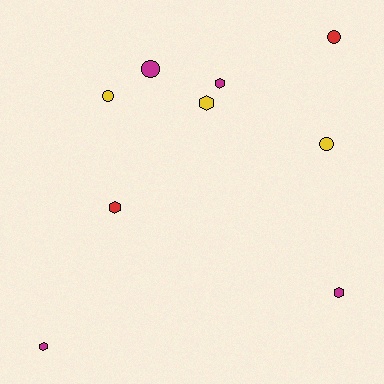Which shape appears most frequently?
Hexagon, with 5 objects.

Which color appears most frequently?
Magenta, with 4 objects.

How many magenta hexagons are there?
There are 3 magenta hexagons.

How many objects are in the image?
There are 9 objects.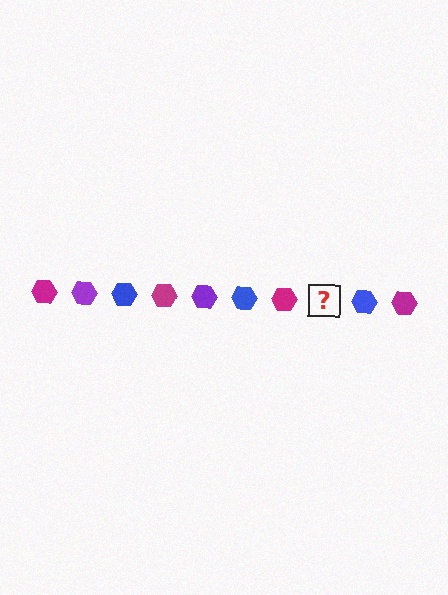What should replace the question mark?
The question mark should be replaced with a purple hexagon.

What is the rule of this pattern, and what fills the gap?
The rule is that the pattern cycles through magenta, purple, blue hexagons. The gap should be filled with a purple hexagon.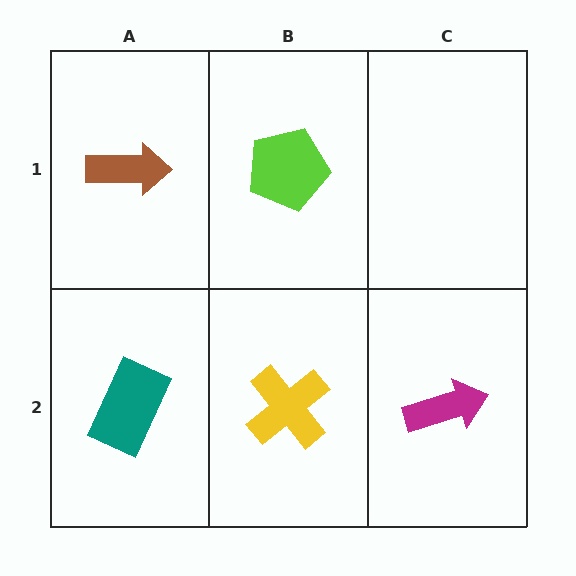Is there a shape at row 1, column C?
No, that cell is empty.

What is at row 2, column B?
A yellow cross.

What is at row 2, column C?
A magenta arrow.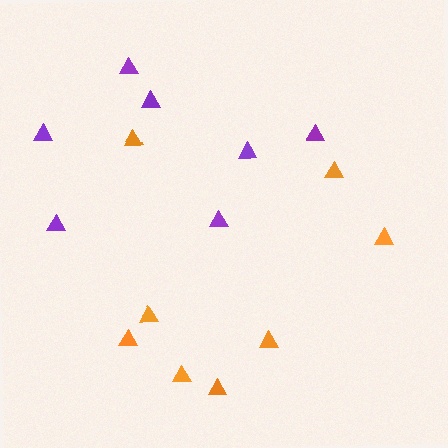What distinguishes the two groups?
There are 2 groups: one group of orange triangles (8) and one group of purple triangles (7).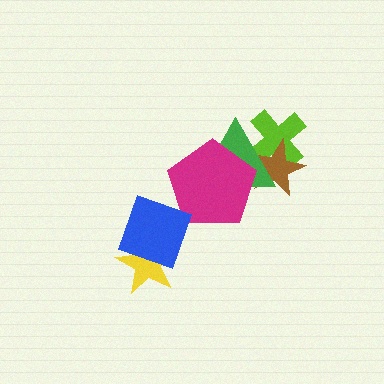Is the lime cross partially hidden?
Yes, it is partially covered by another shape.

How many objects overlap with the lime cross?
2 objects overlap with the lime cross.